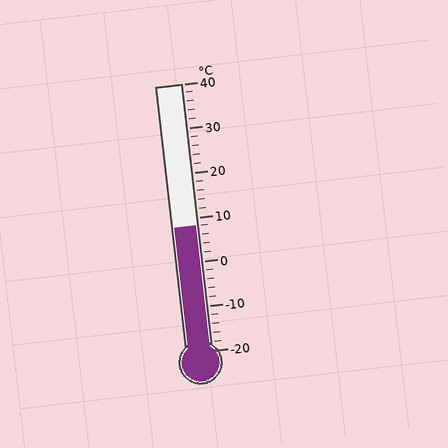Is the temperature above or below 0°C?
The temperature is above 0°C.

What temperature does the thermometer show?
The thermometer shows approximately 8°C.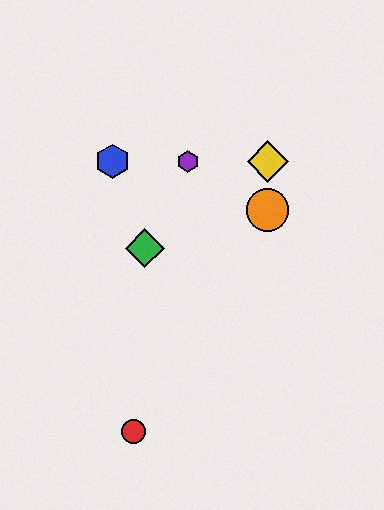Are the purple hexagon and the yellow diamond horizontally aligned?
Yes, both are at y≈161.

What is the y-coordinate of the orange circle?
The orange circle is at y≈210.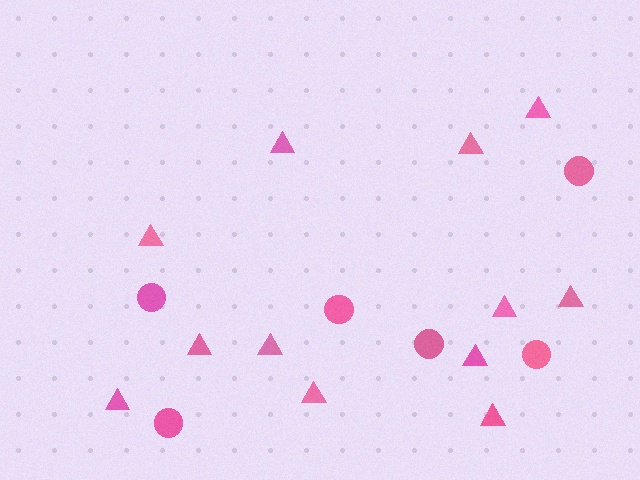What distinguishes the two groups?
There are 2 groups: one group of circles (6) and one group of triangles (12).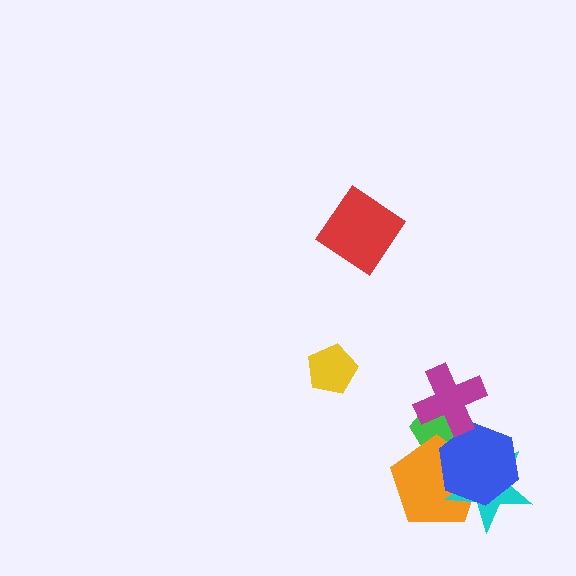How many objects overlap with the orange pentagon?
3 objects overlap with the orange pentagon.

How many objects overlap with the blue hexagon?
4 objects overlap with the blue hexagon.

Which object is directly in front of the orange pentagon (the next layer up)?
The cyan star is directly in front of the orange pentagon.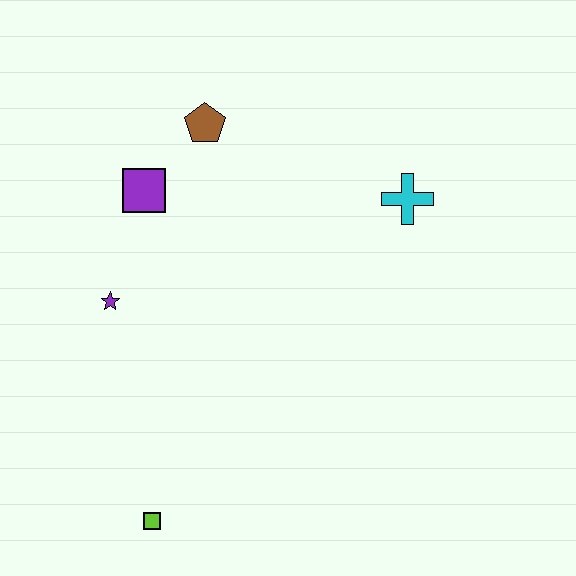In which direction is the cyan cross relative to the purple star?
The cyan cross is to the right of the purple star.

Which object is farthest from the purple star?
The cyan cross is farthest from the purple star.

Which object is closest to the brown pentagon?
The purple square is closest to the brown pentagon.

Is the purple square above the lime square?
Yes